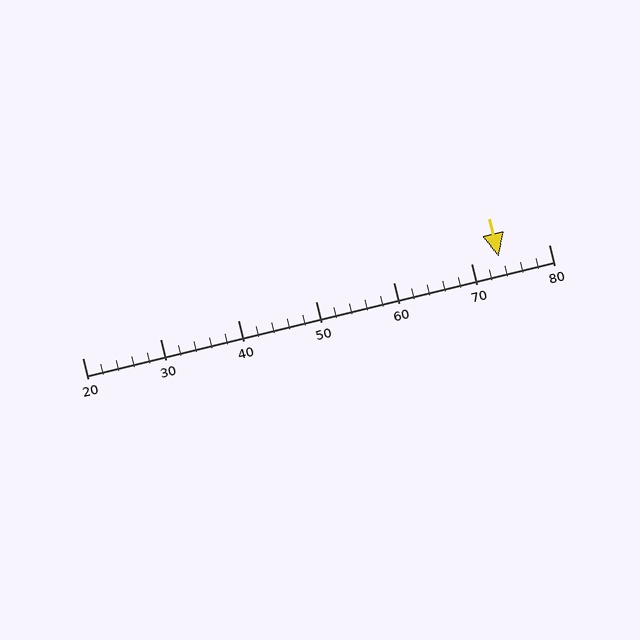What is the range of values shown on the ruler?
The ruler shows values from 20 to 80.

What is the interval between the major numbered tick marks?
The major tick marks are spaced 10 units apart.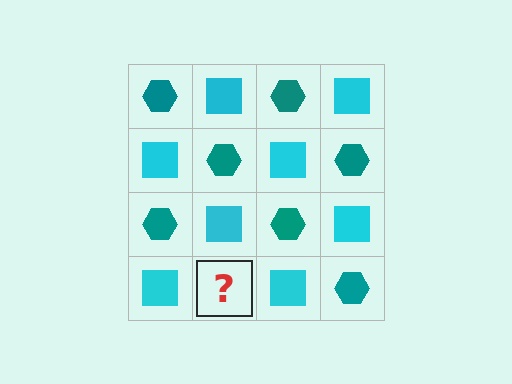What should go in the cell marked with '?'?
The missing cell should contain a teal hexagon.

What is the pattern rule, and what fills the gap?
The rule is that it alternates teal hexagon and cyan square in a checkerboard pattern. The gap should be filled with a teal hexagon.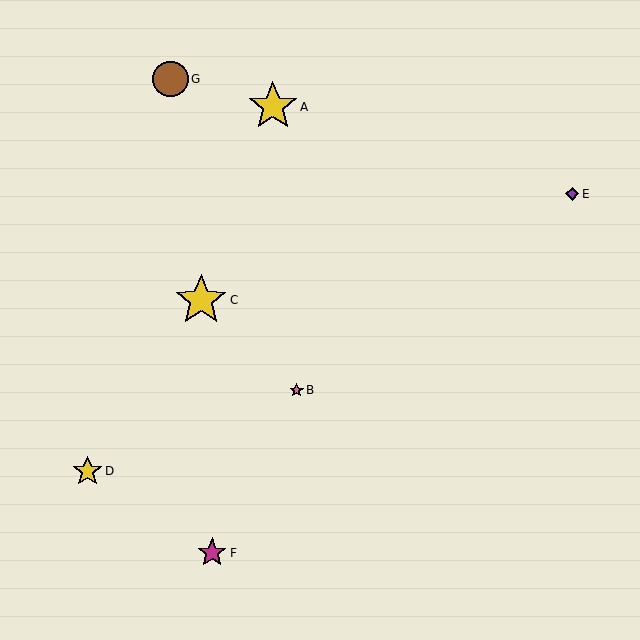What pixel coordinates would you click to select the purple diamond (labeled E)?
Click at (572, 194) to select the purple diamond E.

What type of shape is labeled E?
Shape E is a purple diamond.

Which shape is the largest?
The yellow star (labeled C) is the largest.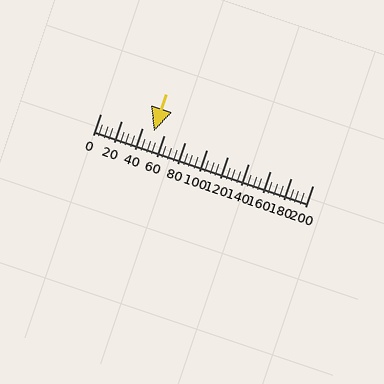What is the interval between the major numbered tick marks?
The major tick marks are spaced 20 units apart.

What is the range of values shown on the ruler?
The ruler shows values from 0 to 200.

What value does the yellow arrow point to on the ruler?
The yellow arrow points to approximately 50.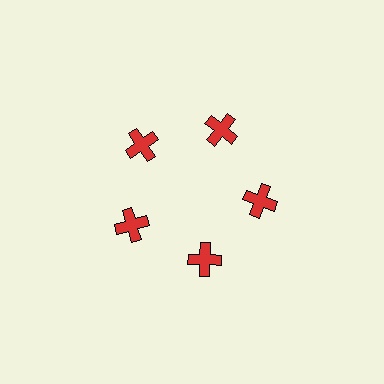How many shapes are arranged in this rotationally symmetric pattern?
There are 5 shapes, arranged in 5 groups of 1.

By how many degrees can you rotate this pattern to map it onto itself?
The pattern maps onto itself every 72 degrees of rotation.